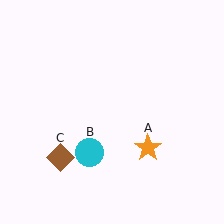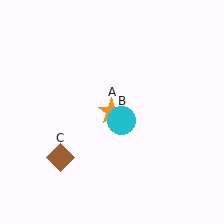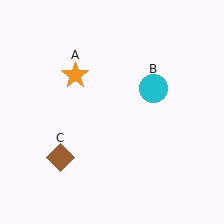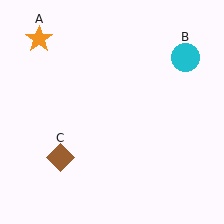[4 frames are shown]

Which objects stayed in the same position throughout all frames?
Brown diamond (object C) remained stationary.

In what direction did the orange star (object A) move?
The orange star (object A) moved up and to the left.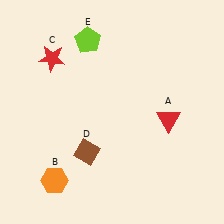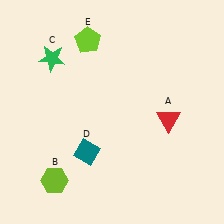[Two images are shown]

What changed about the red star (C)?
In Image 1, C is red. In Image 2, it changed to green.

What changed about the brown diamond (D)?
In Image 1, D is brown. In Image 2, it changed to teal.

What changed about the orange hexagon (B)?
In Image 1, B is orange. In Image 2, it changed to lime.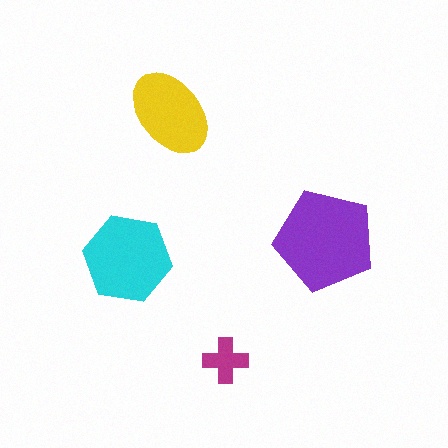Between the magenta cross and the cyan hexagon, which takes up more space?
The cyan hexagon.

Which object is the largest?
The purple pentagon.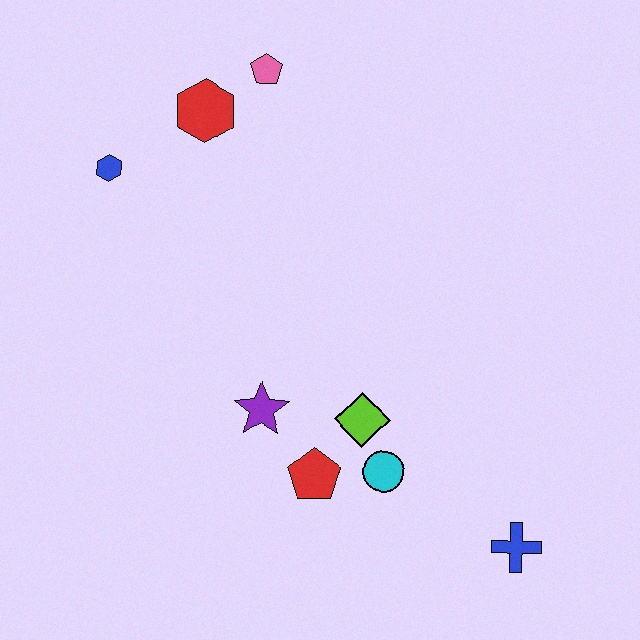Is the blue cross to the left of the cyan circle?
No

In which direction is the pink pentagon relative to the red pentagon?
The pink pentagon is above the red pentagon.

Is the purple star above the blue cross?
Yes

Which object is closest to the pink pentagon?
The red hexagon is closest to the pink pentagon.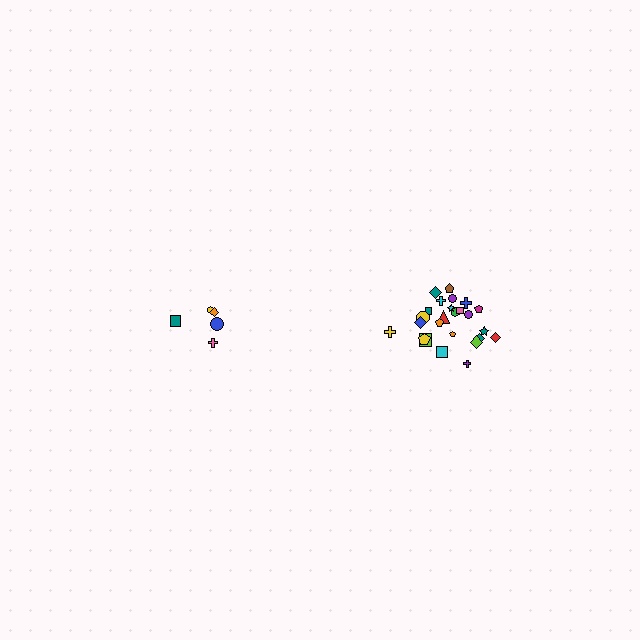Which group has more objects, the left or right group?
The right group.